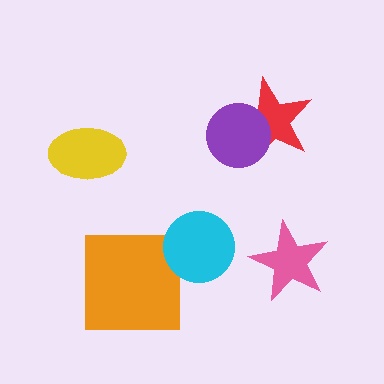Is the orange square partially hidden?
No, no other shape covers it.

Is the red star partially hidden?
Yes, it is partially covered by another shape.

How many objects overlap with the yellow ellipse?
0 objects overlap with the yellow ellipse.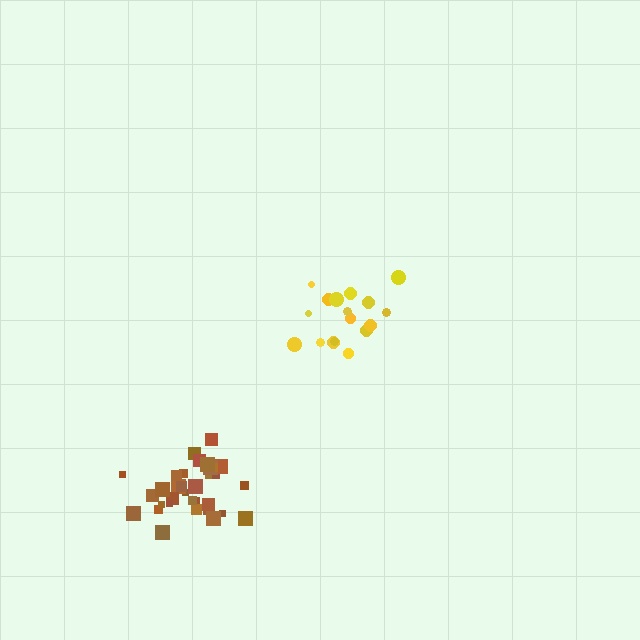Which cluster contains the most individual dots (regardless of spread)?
Brown (33).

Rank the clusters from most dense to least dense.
brown, yellow.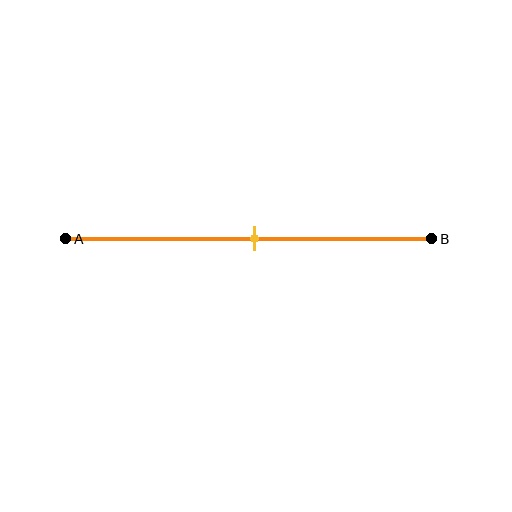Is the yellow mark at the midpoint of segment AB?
Yes, the mark is approximately at the midpoint.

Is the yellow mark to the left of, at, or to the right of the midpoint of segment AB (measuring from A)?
The yellow mark is approximately at the midpoint of segment AB.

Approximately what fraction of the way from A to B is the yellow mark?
The yellow mark is approximately 50% of the way from A to B.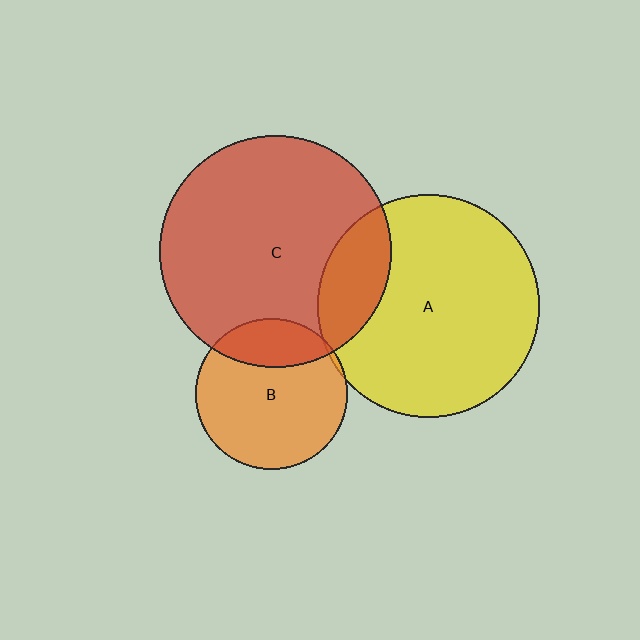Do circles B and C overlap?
Yes.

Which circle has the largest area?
Circle C (red).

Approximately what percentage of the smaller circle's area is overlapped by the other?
Approximately 25%.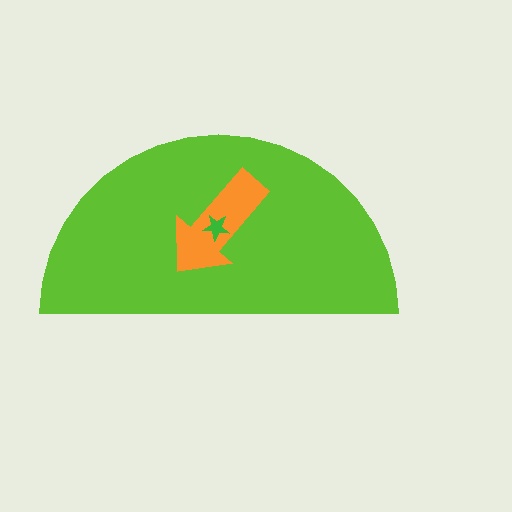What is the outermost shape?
The lime semicircle.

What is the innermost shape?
The green star.